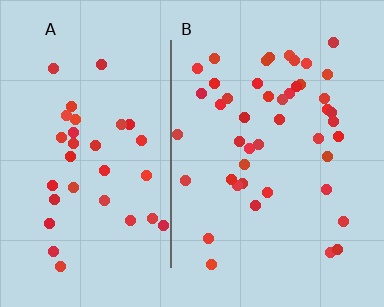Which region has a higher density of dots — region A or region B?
B (the right).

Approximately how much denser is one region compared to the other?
Approximately 1.3× — region B over region A.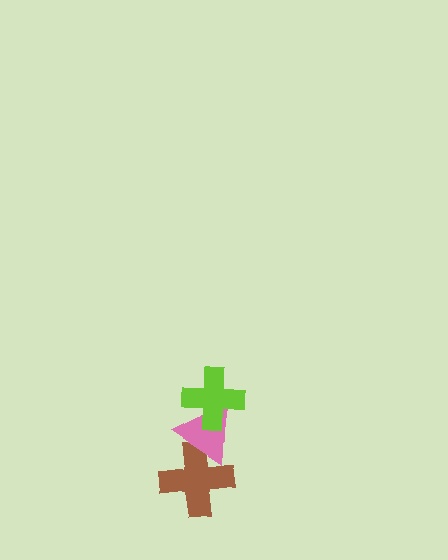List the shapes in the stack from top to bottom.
From top to bottom: the lime cross, the pink triangle, the brown cross.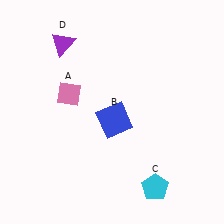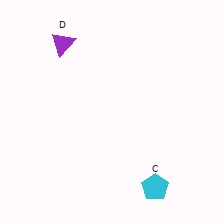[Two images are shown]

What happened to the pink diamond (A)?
The pink diamond (A) was removed in Image 2. It was in the top-left area of Image 1.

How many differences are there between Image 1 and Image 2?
There are 2 differences between the two images.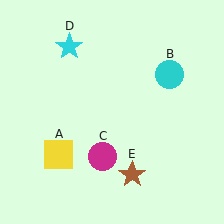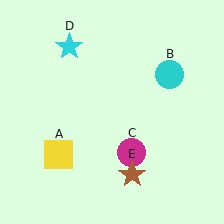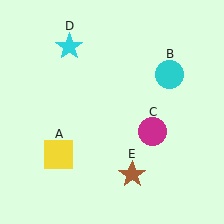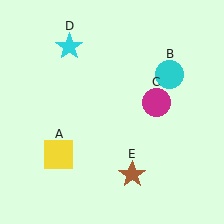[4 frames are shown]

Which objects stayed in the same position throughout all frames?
Yellow square (object A) and cyan circle (object B) and cyan star (object D) and brown star (object E) remained stationary.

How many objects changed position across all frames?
1 object changed position: magenta circle (object C).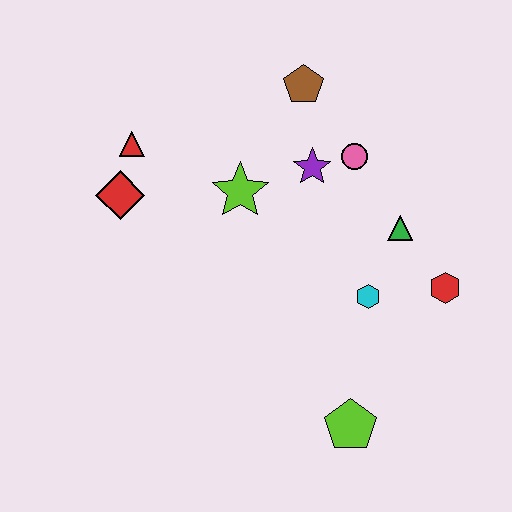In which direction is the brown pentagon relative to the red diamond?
The brown pentagon is to the right of the red diamond.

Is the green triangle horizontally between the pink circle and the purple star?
No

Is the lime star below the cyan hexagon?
No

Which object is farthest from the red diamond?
The red hexagon is farthest from the red diamond.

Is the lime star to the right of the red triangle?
Yes